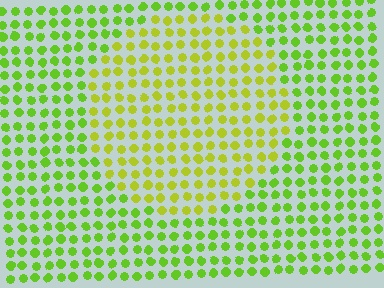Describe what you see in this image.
The image is filled with small lime elements in a uniform arrangement. A circle-shaped region is visible where the elements are tinted to a slightly different hue, forming a subtle color boundary.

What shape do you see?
I see a circle.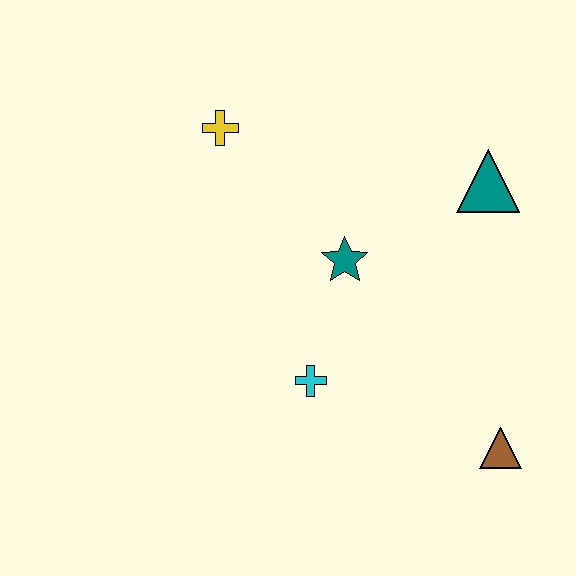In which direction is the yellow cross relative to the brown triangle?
The yellow cross is above the brown triangle.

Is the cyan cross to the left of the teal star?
Yes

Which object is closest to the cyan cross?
The teal star is closest to the cyan cross.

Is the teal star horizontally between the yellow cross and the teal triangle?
Yes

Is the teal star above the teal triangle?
No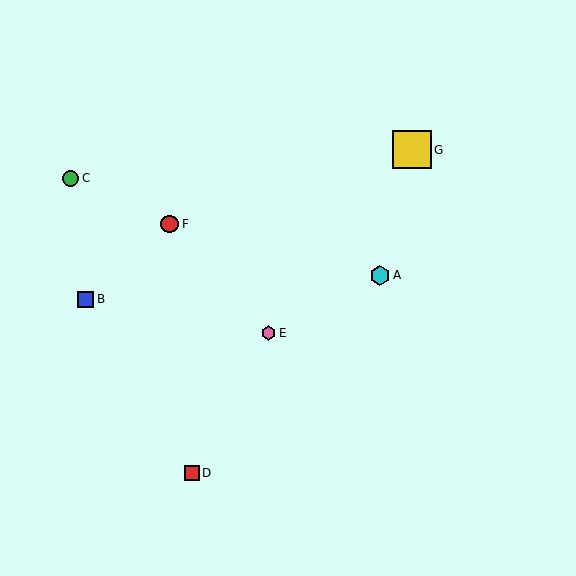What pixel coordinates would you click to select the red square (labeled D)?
Click at (192, 473) to select the red square D.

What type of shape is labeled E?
Shape E is a pink hexagon.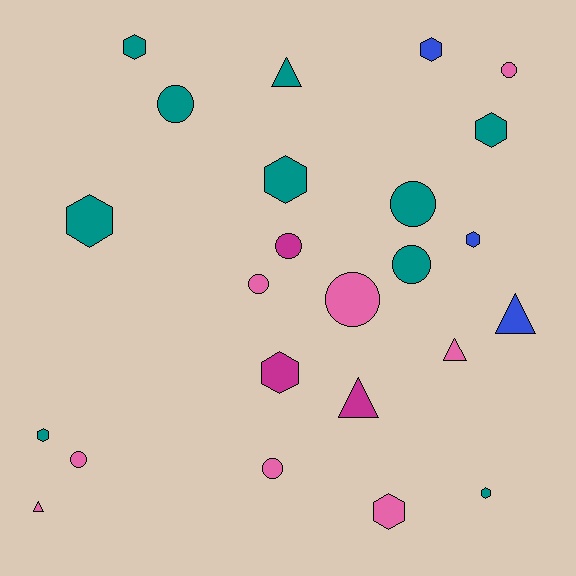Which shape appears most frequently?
Hexagon, with 10 objects.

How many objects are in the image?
There are 24 objects.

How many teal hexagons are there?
There are 6 teal hexagons.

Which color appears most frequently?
Teal, with 10 objects.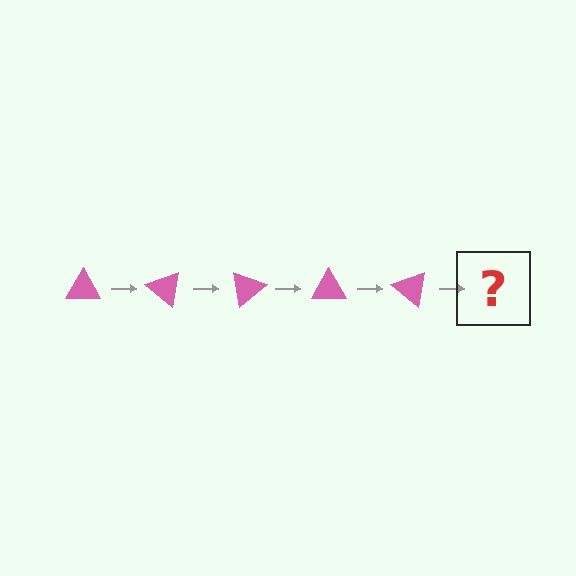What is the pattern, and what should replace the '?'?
The pattern is that the triangle rotates 40 degrees each step. The '?' should be a pink triangle rotated 200 degrees.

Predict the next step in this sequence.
The next step is a pink triangle rotated 200 degrees.